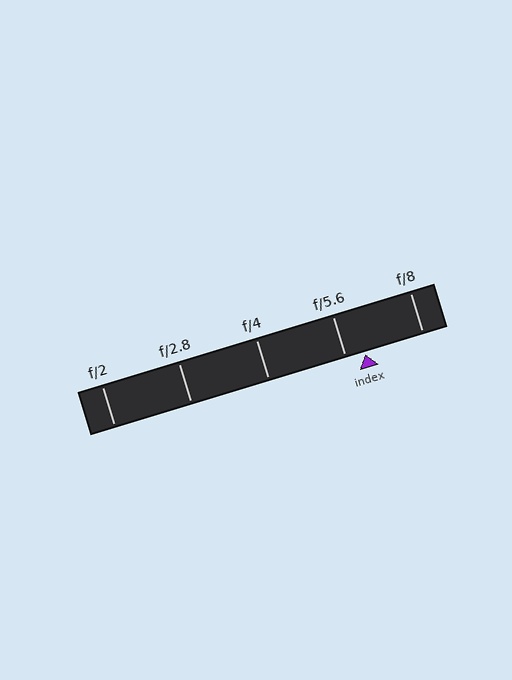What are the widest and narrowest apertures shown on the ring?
The widest aperture shown is f/2 and the narrowest is f/8.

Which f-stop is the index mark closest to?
The index mark is closest to f/5.6.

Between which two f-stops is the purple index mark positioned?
The index mark is between f/5.6 and f/8.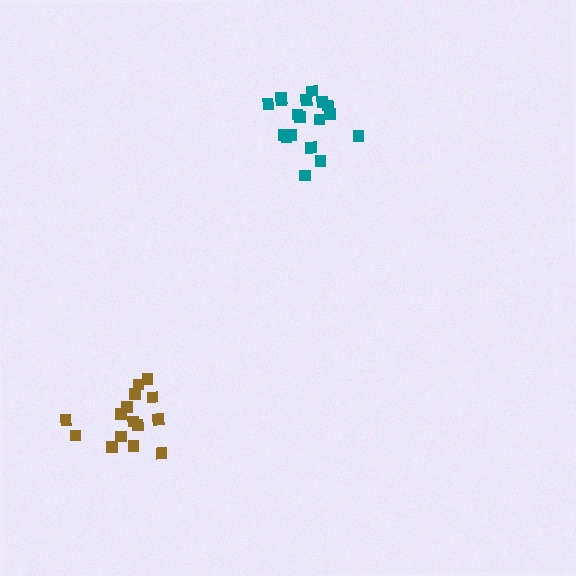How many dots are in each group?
Group 1: 15 dots, Group 2: 18 dots (33 total).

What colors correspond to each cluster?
The clusters are colored: brown, teal.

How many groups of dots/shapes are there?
There are 2 groups.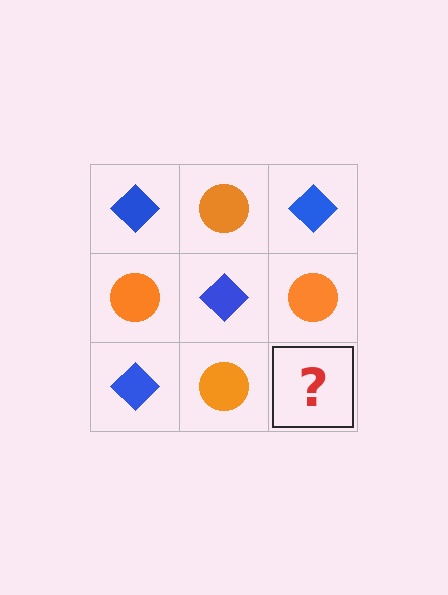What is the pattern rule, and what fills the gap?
The rule is that it alternates blue diamond and orange circle in a checkerboard pattern. The gap should be filled with a blue diamond.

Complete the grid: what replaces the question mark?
The question mark should be replaced with a blue diamond.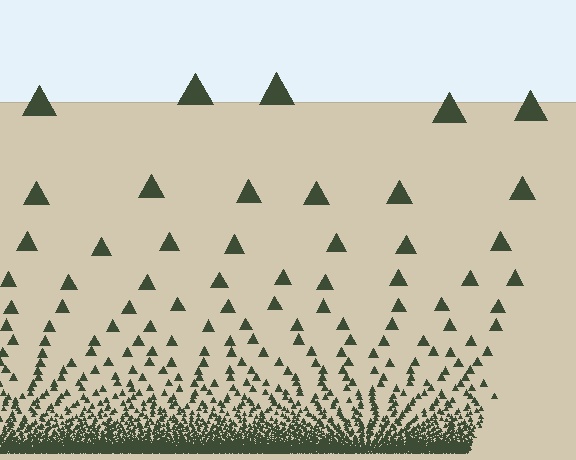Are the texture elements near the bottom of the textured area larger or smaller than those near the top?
Smaller. The gradient is inverted — elements near the bottom are smaller and denser.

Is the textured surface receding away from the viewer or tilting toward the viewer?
The surface appears to tilt toward the viewer. Texture elements get larger and sparser toward the top.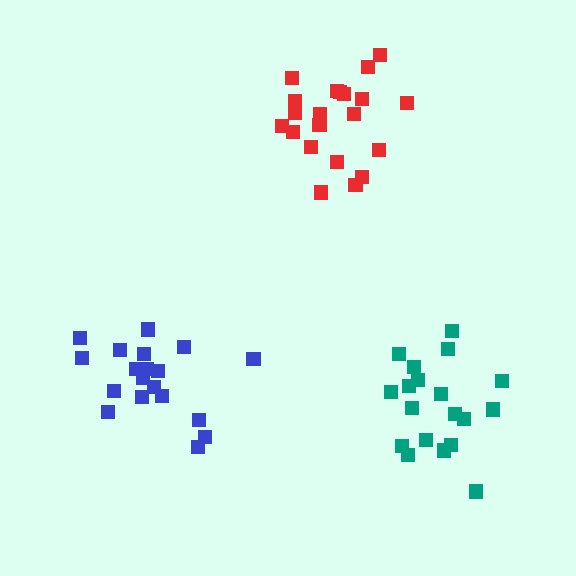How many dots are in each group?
Group 1: 21 dots, Group 2: 19 dots, Group 3: 19 dots (59 total).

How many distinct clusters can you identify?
There are 3 distinct clusters.